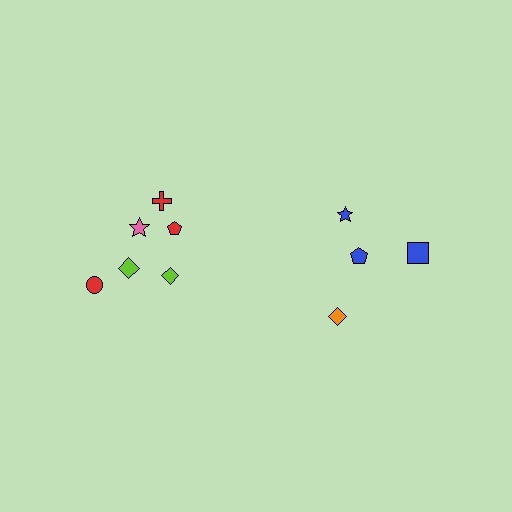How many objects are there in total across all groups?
There are 10 objects.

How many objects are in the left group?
There are 6 objects.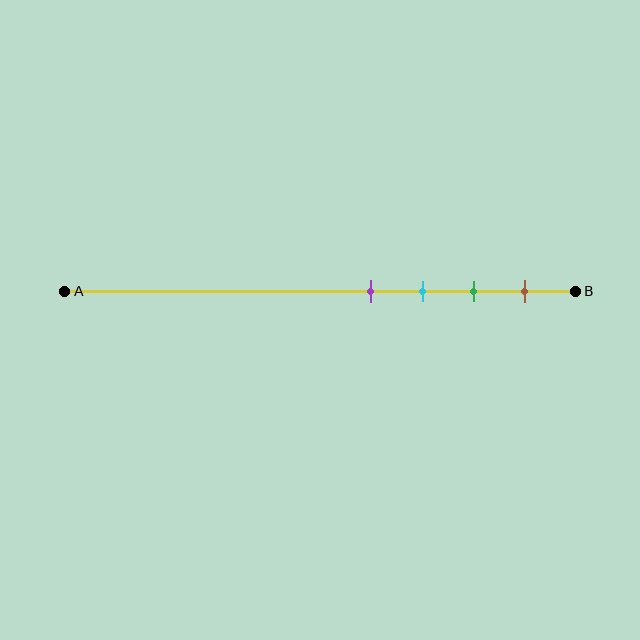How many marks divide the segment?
There are 4 marks dividing the segment.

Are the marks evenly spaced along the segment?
Yes, the marks are approximately evenly spaced.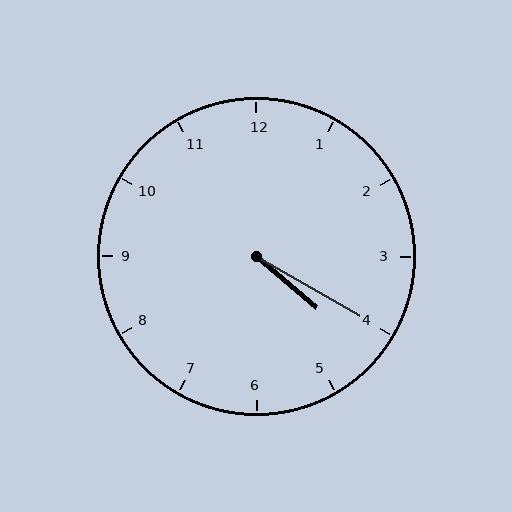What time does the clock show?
4:20.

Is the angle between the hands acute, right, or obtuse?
It is acute.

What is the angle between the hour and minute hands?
Approximately 10 degrees.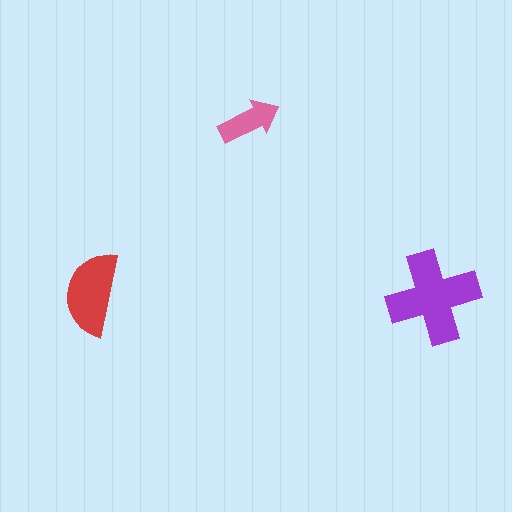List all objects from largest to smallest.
The purple cross, the red semicircle, the pink arrow.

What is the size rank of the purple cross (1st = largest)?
1st.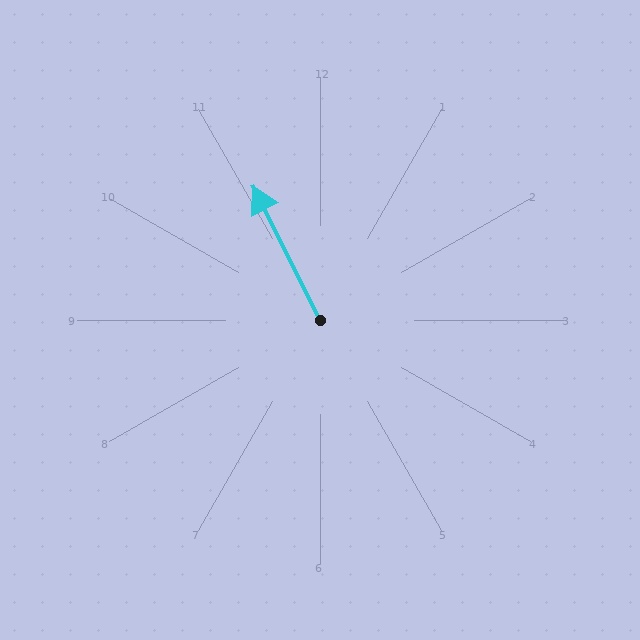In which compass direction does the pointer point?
Northwest.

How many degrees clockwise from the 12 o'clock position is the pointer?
Approximately 334 degrees.